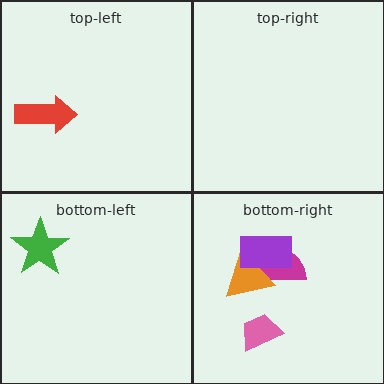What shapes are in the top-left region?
The red arrow.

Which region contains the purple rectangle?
The bottom-right region.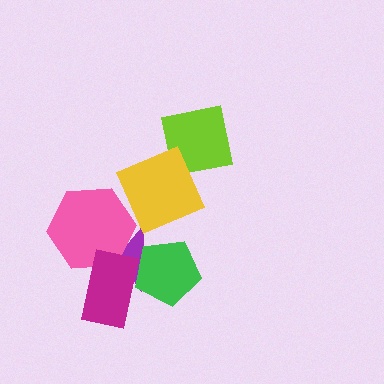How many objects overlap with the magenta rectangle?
3 objects overlap with the magenta rectangle.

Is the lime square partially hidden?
Yes, it is partially covered by another shape.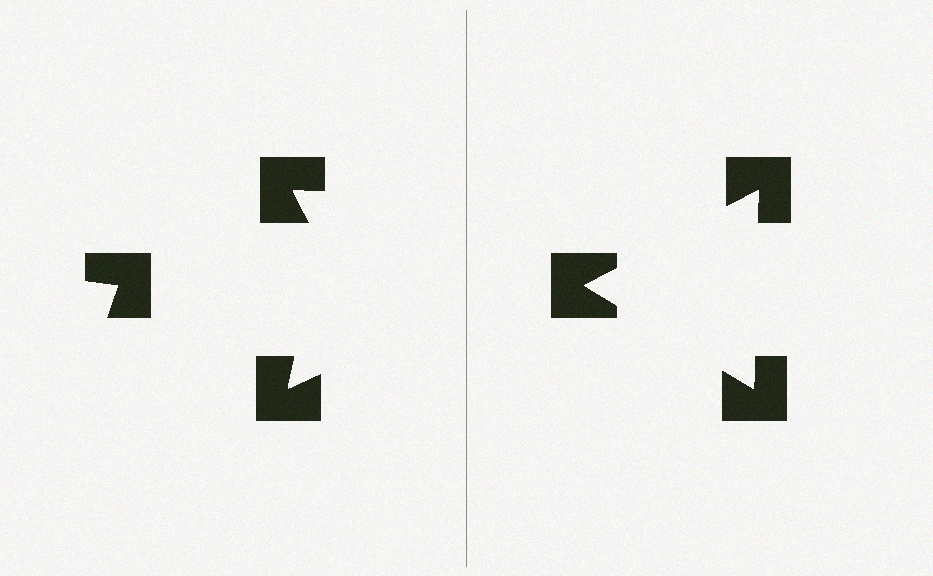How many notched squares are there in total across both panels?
6 — 3 on each side.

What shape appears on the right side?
An illusory triangle.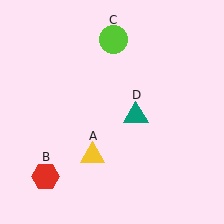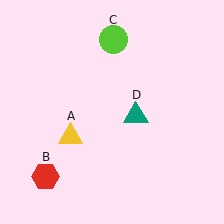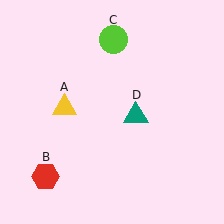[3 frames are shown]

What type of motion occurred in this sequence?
The yellow triangle (object A) rotated clockwise around the center of the scene.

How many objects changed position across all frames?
1 object changed position: yellow triangle (object A).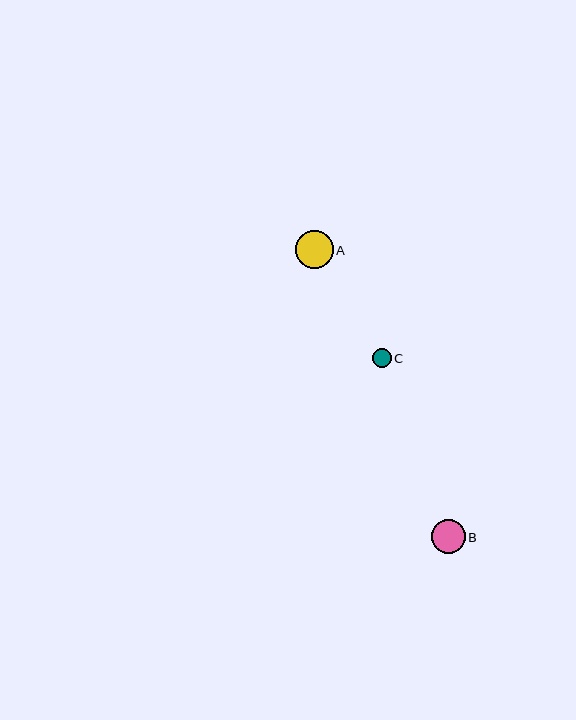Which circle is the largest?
Circle A is the largest with a size of approximately 38 pixels.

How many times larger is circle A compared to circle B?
Circle A is approximately 1.1 times the size of circle B.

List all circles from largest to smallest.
From largest to smallest: A, B, C.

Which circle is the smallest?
Circle C is the smallest with a size of approximately 19 pixels.